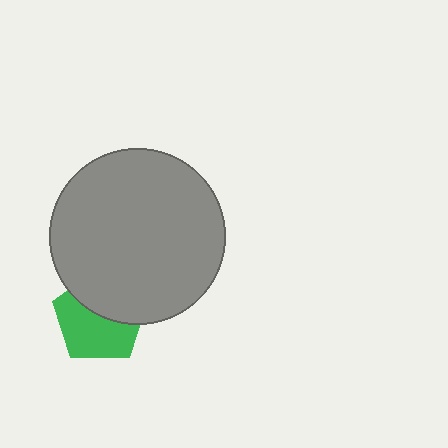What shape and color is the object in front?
The object in front is a gray circle.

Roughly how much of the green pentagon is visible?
About half of it is visible (roughly 56%).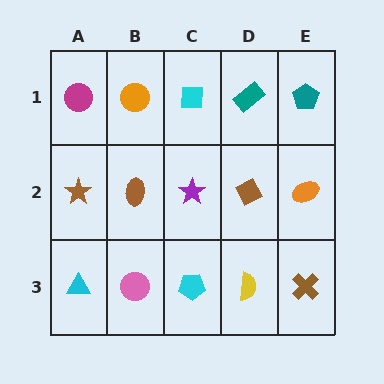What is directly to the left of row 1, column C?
An orange circle.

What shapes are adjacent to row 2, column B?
An orange circle (row 1, column B), a pink circle (row 3, column B), a brown star (row 2, column A), a purple star (row 2, column C).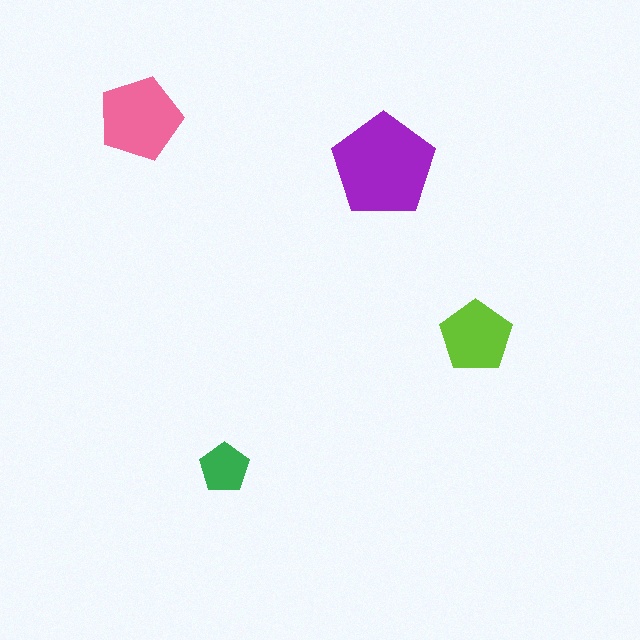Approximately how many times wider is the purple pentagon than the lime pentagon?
About 1.5 times wider.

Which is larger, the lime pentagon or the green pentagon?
The lime one.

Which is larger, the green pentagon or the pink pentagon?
The pink one.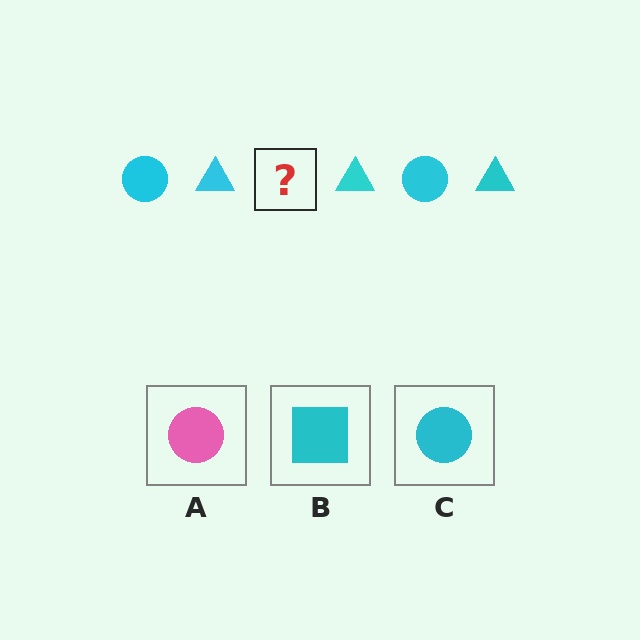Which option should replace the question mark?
Option C.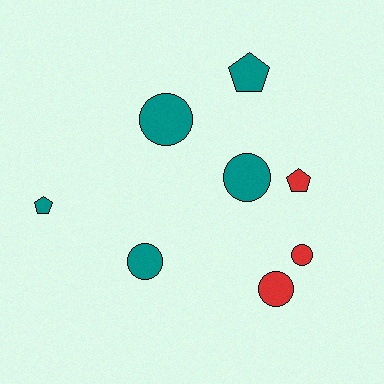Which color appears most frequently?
Teal, with 5 objects.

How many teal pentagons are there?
There are 2 teal pentagons.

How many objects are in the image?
There are 8 objects.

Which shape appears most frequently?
Circle, with 5 objects.